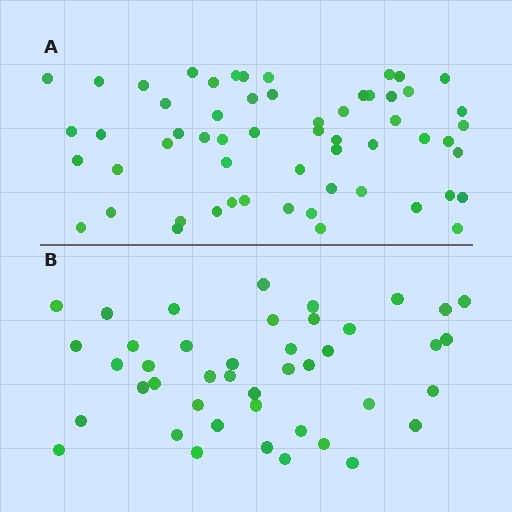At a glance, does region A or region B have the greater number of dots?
Region A (the top region) has more dots.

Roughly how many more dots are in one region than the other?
Region A has approximately 15 more dots than region B.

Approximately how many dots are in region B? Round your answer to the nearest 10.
About 40 dots. (The exact count is 43, which rounds to 40.)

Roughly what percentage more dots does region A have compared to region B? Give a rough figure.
About 35% more.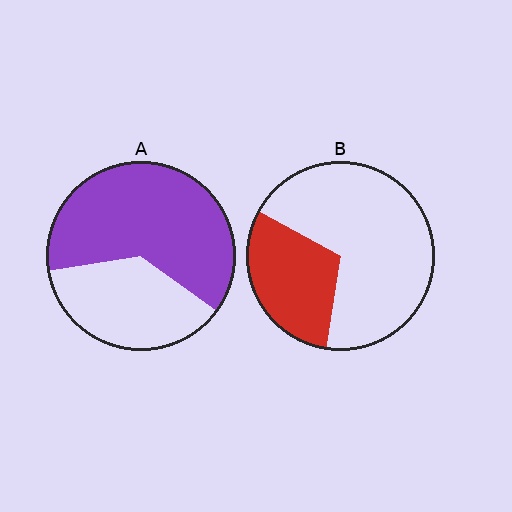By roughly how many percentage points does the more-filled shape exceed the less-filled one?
By roughly 30 percentage points (A over B).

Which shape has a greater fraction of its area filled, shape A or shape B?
Shape A.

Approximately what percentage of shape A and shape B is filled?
A is approximately 65% and B is approximately 30%.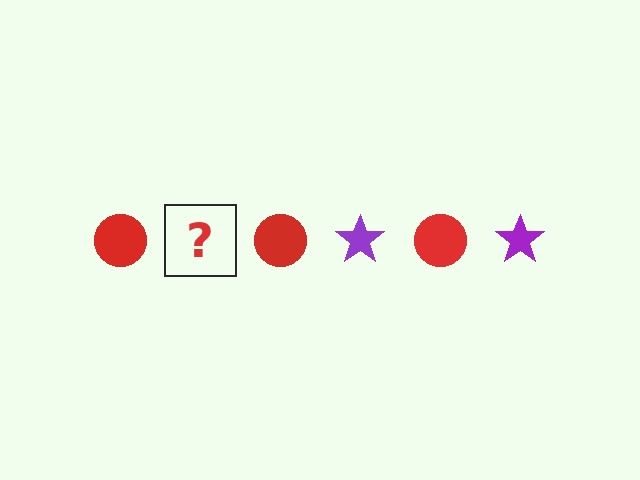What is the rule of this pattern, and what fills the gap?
The rule is that the pattern alternates between red circle and purple star. The gap should be filled with a purple star.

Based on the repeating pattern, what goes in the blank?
The blank should be a purple star.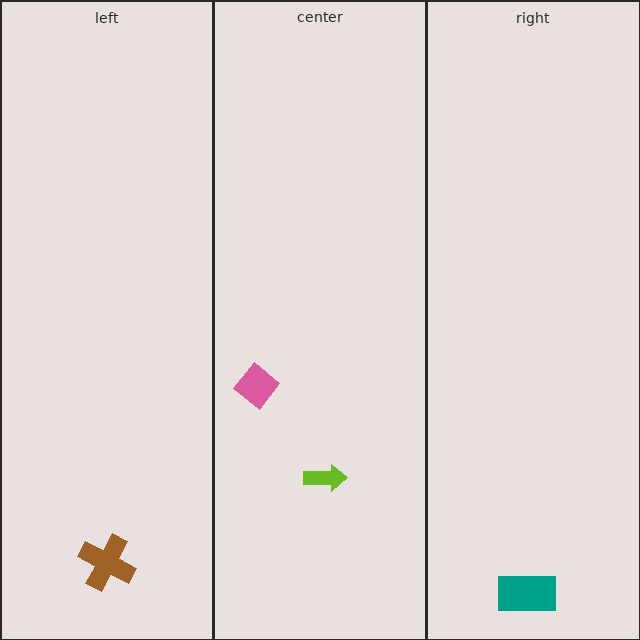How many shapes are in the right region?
1.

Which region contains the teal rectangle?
The right region.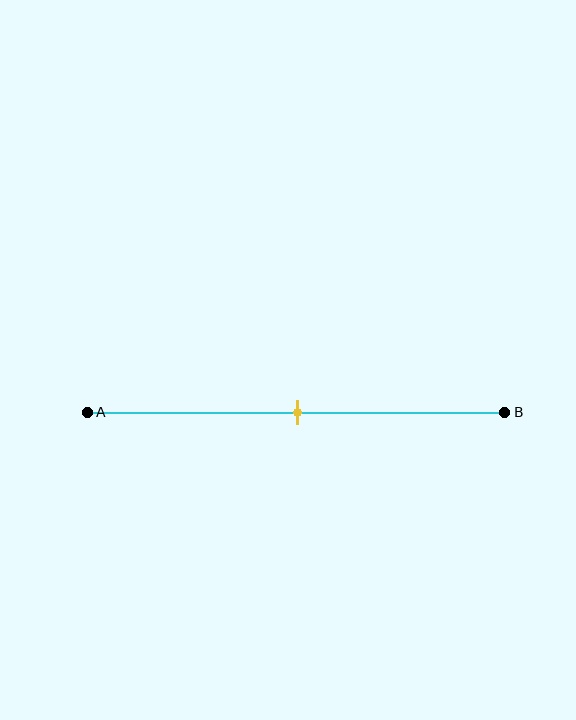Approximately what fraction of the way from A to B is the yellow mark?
The yellow mark is approximately 50% of the way from A to B.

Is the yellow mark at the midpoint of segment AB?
Yes, the mark is approximately at the midpoint.